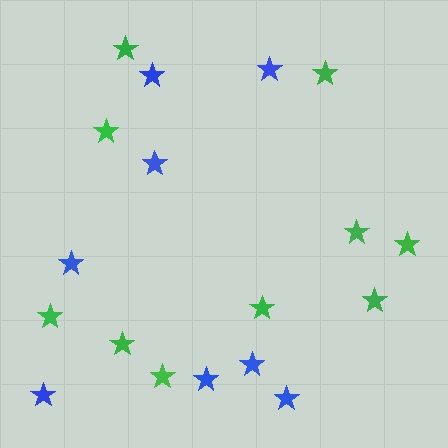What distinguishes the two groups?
There are 2 groups: one group of green stars (10) and one group of blue stars (8).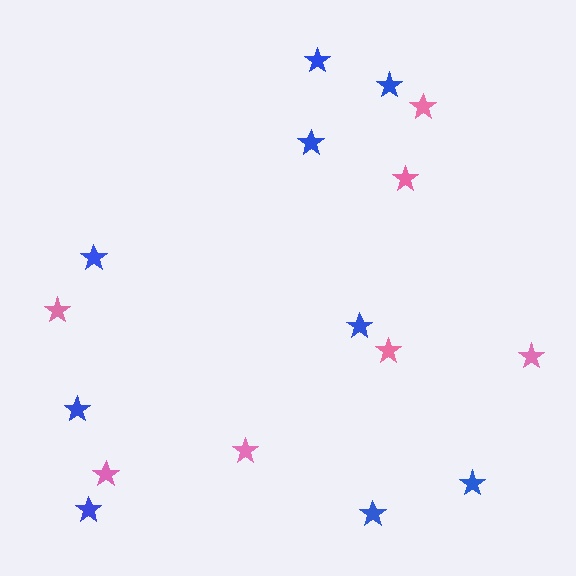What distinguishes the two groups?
There are 2 groups: one group of blue stars (9) and one group of pink stars (7).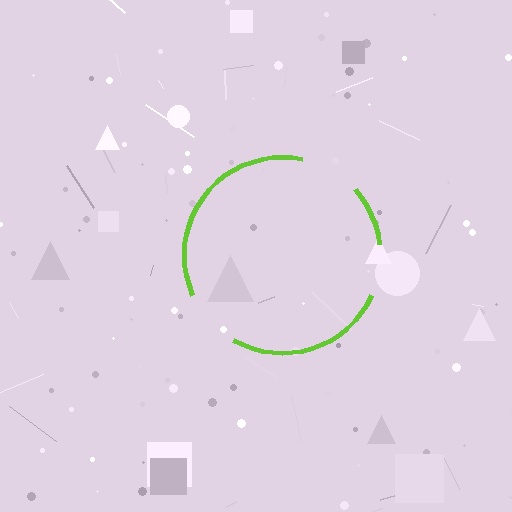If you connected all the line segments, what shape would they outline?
They would outline a circle.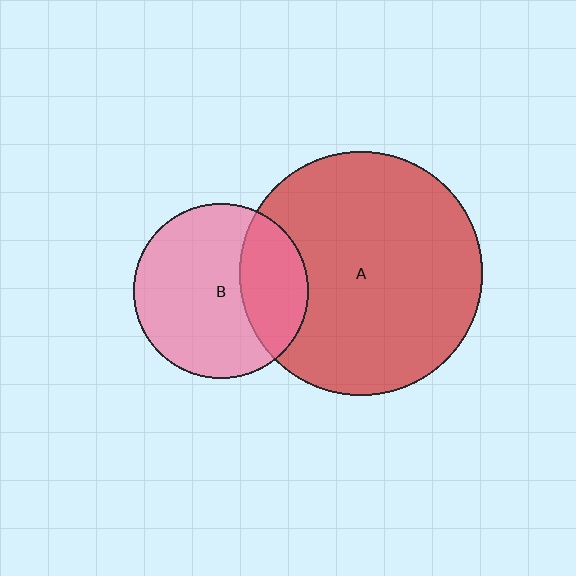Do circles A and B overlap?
Yes.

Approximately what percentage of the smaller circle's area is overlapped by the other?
Approximately 30%.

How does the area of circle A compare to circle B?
Approximately 1.9 times.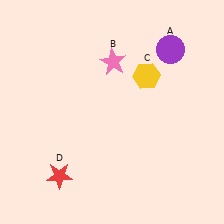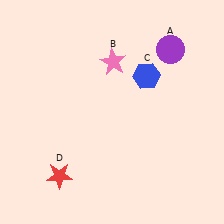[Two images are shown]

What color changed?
The hexagon (C) changed from yellow in Image 1 to blue in Image 2.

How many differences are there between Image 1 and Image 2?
There is 1 difference between the two images.